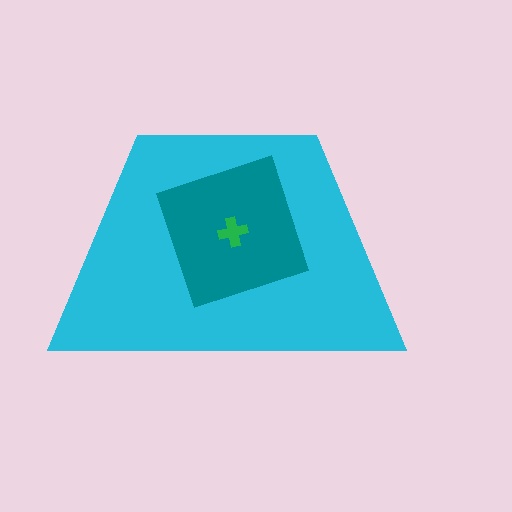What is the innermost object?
The green cross.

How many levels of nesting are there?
3.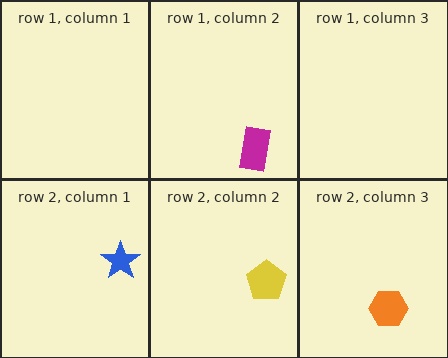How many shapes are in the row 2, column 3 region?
1.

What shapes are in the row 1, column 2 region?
The magenta rectangle.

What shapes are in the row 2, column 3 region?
The orange hexagon.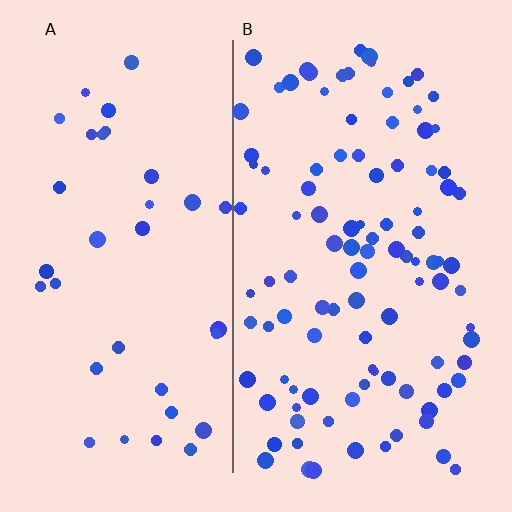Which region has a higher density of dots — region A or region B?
B (the right).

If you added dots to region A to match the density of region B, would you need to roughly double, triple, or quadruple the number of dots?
Approximately triple.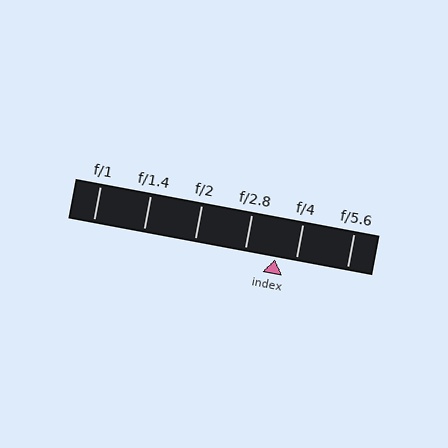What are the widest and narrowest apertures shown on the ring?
The widest aperture shown is f/1 and the narrowest is f/5.6.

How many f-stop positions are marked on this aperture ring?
There are 6 f-stop positions marked.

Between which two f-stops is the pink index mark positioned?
The index mark is between f/2.8 and f/4.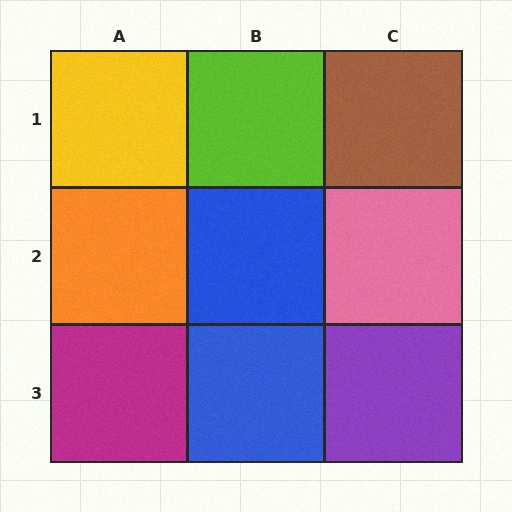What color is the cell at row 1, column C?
Brown.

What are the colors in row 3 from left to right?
Magenta, blue, purple.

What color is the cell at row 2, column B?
Blue.